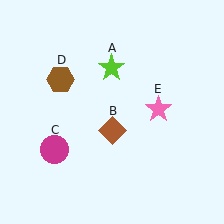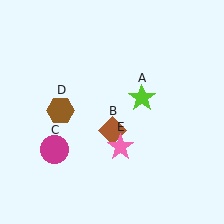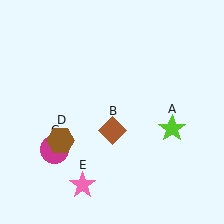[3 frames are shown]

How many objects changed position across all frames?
3 objects changed position: lime star (object A), brown hexagon (object D), pink star (object E).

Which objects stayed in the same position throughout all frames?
Brown diamond (object B) and magenta circle (object C) remained stationary.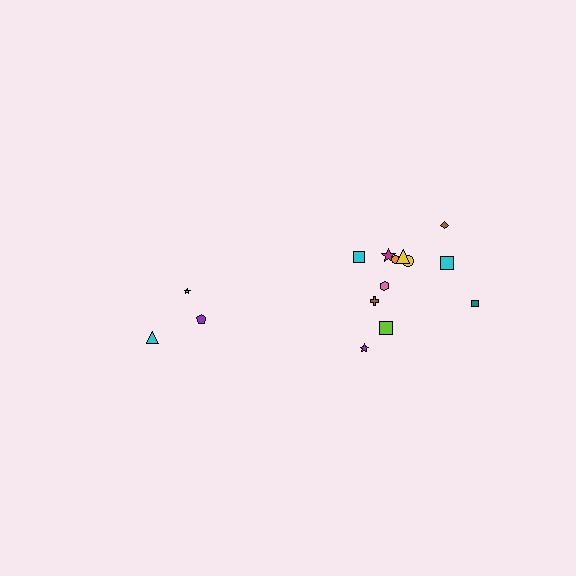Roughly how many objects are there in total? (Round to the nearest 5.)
Roughly 15 objects in total.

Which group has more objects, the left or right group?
The right group.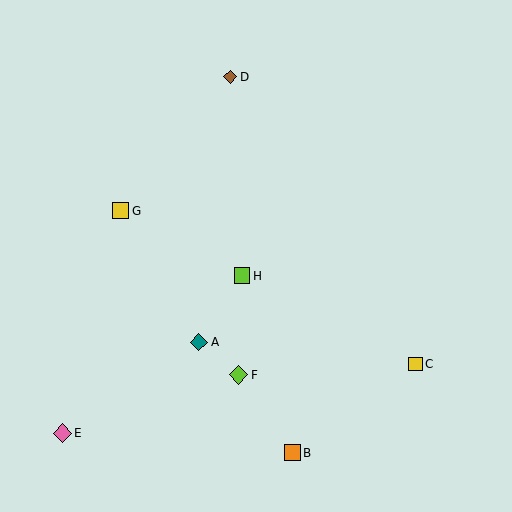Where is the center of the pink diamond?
The center of the pink diamond is at (62, 433).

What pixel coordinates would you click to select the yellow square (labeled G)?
Click at (121, 211) to select the yellow square G.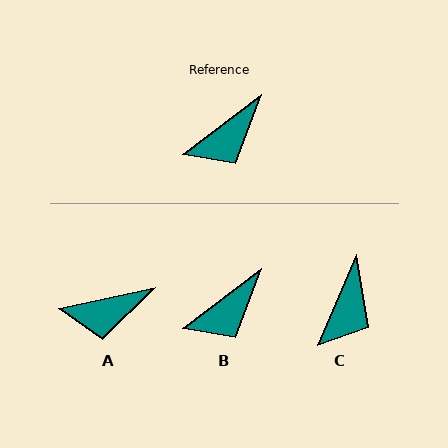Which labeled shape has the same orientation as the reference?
B.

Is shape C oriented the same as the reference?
No, it is off by about 29 degrees.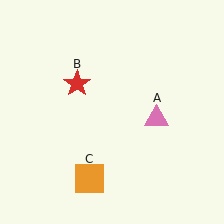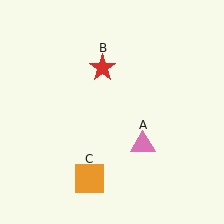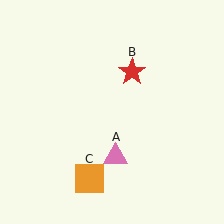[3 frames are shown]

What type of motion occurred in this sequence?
The pink triangle (object A), red star (object B) rotated clockwise around the center of the scene.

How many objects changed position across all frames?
2 objects changed position: pink triangle (object A), red star (object B).